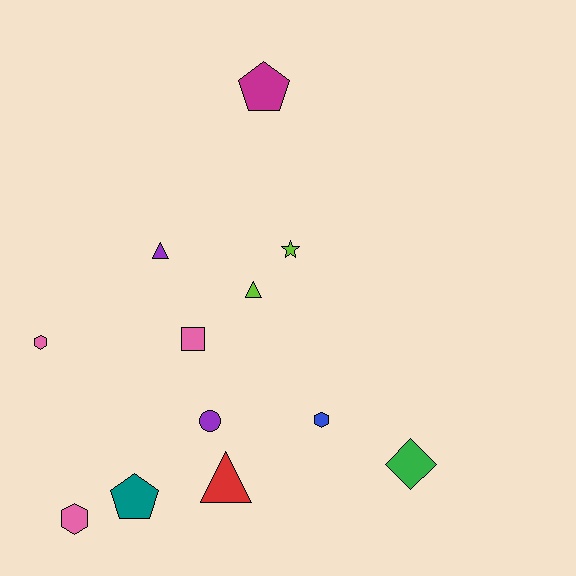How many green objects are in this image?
There is 1 green object.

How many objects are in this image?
There are 12 objects.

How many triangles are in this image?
There are 3 triangles.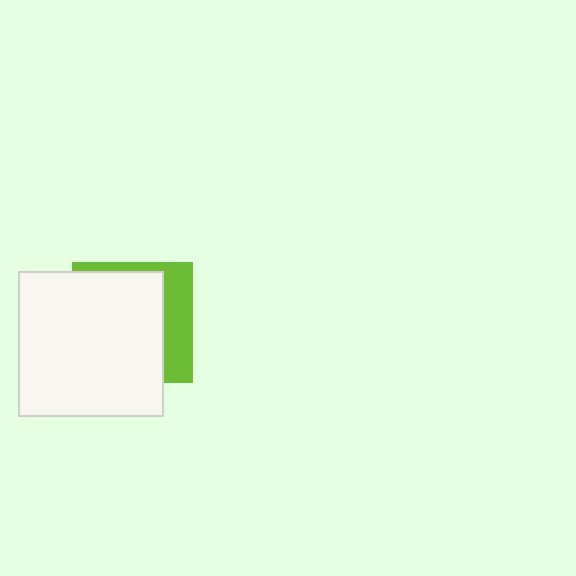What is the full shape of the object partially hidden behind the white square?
The partially hidden object is a lime square.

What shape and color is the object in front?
The object in front is a white square.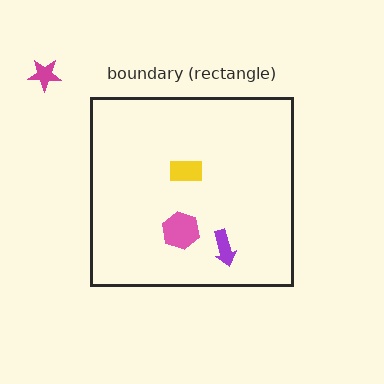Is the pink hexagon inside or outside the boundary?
Inside.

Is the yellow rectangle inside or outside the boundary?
Inside.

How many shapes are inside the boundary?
3 inside, 1 outside.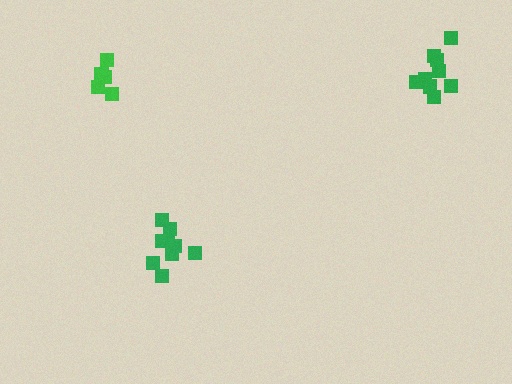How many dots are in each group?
Group 1: 9 dots, Group 2: 5 dots, Group 3: 9 dots (23 total).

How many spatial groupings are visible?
There are 3 spatial groupings.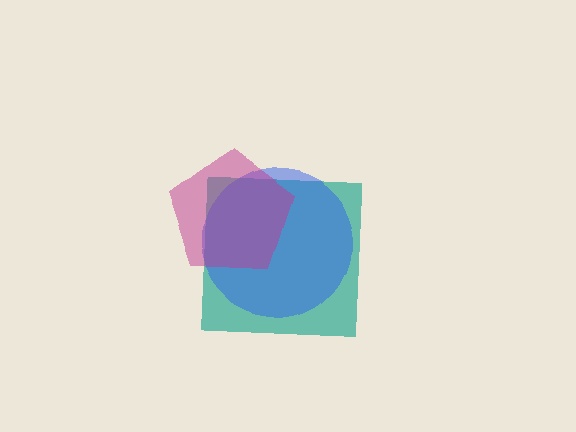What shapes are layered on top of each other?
The layered shapes are: a teal square, a blue circle, a magenta pentagon.